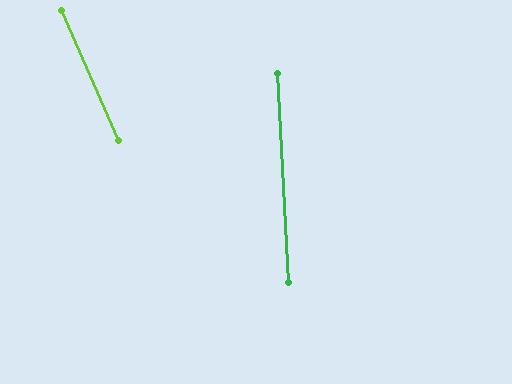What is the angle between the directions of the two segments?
Approximately 21 degrees.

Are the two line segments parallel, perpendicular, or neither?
Neither parallel nor perpendicular — they differ by about 21°.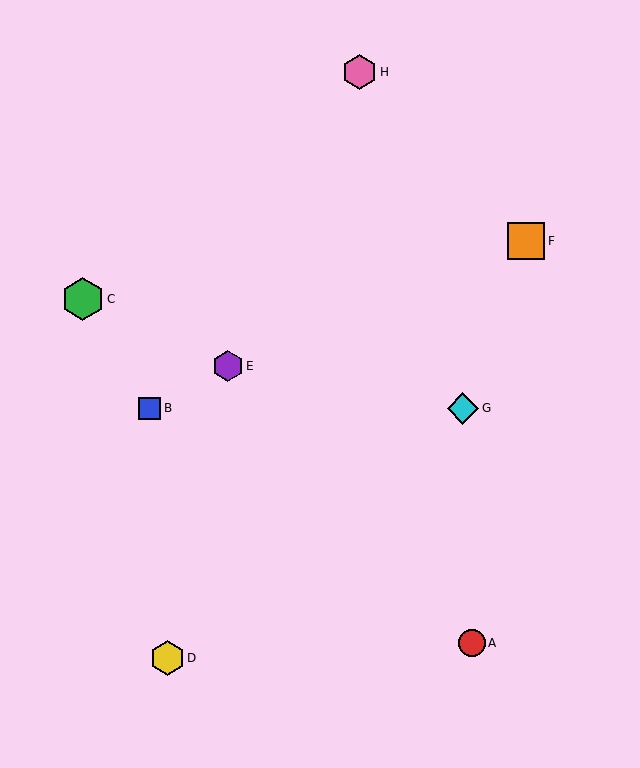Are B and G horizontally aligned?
Yes, both are at y≈408.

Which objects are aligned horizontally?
Objects B, G are aligned horizontally.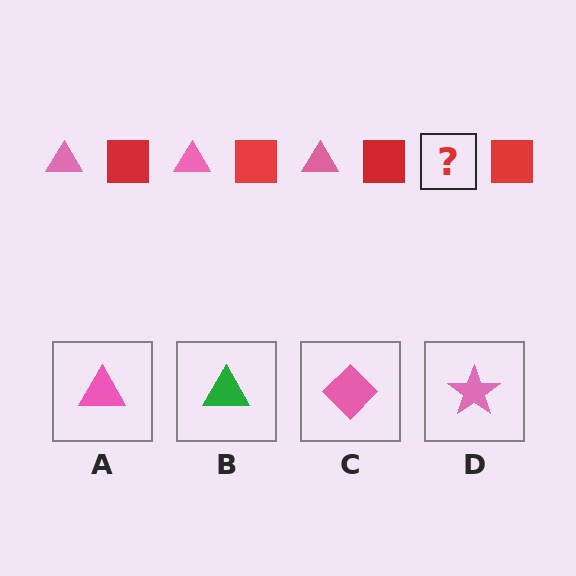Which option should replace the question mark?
Option A.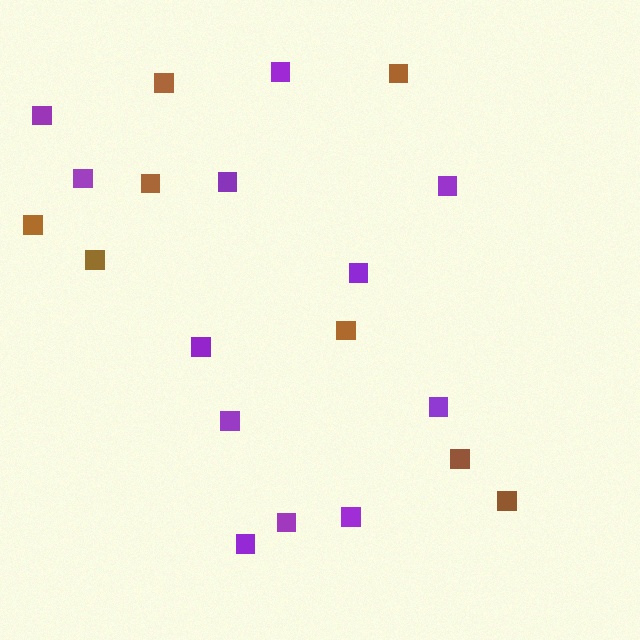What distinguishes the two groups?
There are 2 groups: one group of purple squares (12) and one group of brown squares (8).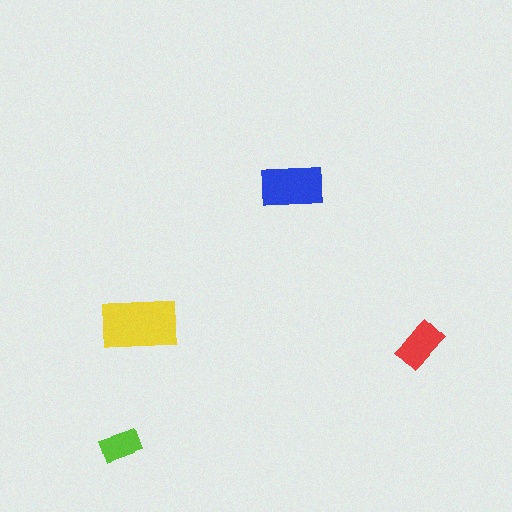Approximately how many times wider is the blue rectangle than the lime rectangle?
About 1.5 times wider.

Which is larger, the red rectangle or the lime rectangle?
The red one.